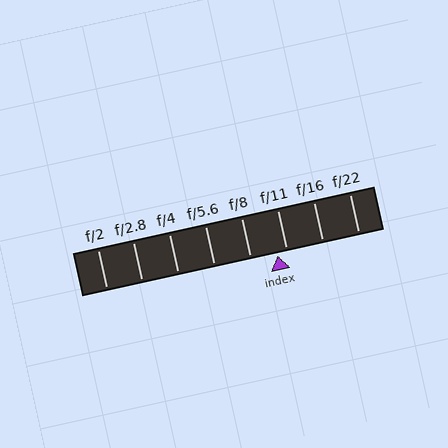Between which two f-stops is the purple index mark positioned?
The index mark is between f/8 and f/11.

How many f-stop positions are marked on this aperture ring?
There are 8 f-stop positions marked.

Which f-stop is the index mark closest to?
The index mark is closest to f/11.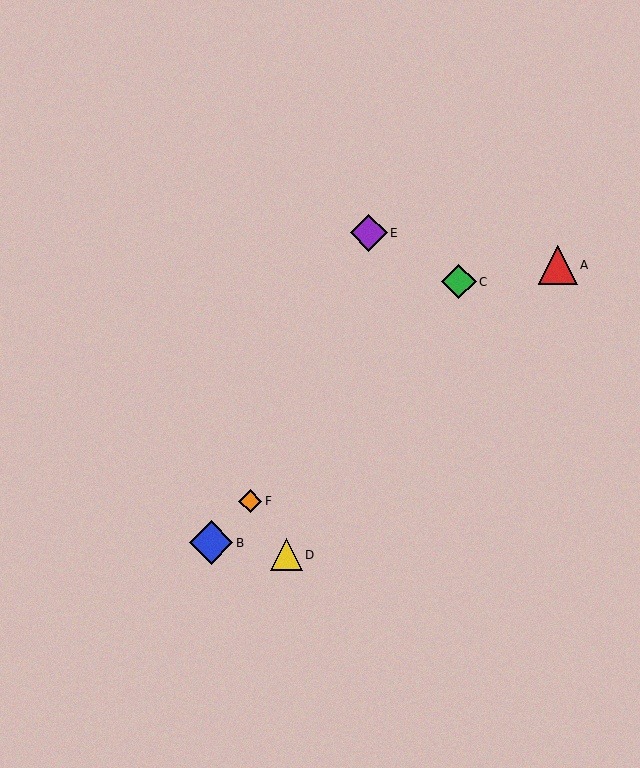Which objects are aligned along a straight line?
Objects B, C, F are aligned along a straight line.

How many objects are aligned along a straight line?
3 objects (B, C, F) are aligned along a straight line.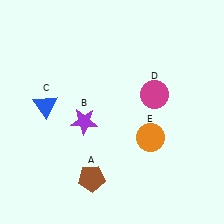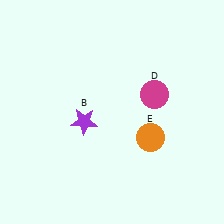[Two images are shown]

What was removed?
The brown pentagon (A), the blue triangle (C) were removed in Image 2.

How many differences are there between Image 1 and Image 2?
There are 2 differences between the two images.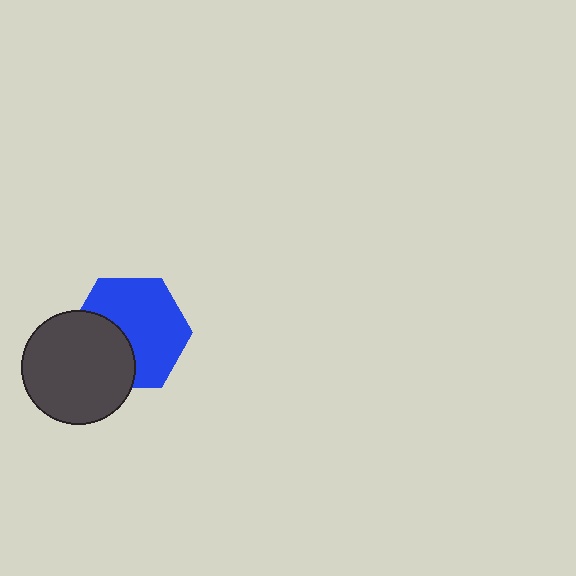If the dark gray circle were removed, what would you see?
You would see the complete blue hexagon.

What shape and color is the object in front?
The object in front is a dark gray circle.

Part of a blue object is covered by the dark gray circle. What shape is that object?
It is a hexagon.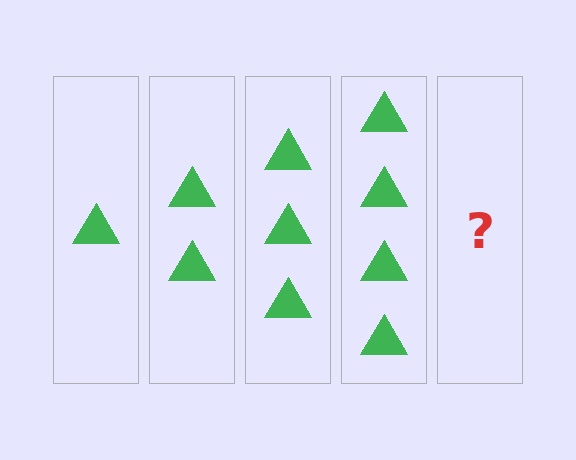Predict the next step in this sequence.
The next step is 5 triangles.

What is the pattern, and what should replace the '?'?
The pattern is that each step adds one more triangle. The '?' should be 5 triangles.